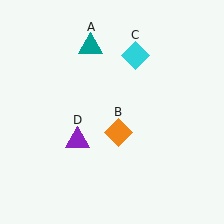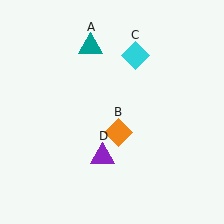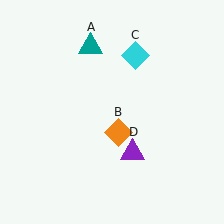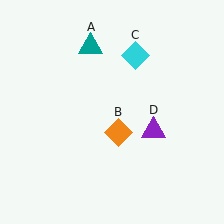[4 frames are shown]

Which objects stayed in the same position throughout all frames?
Teal triangle (object A) and orange diamond (object B) and cyan diamond (object C) remained stationary.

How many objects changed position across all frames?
1 object changed position: purple triangle (object D).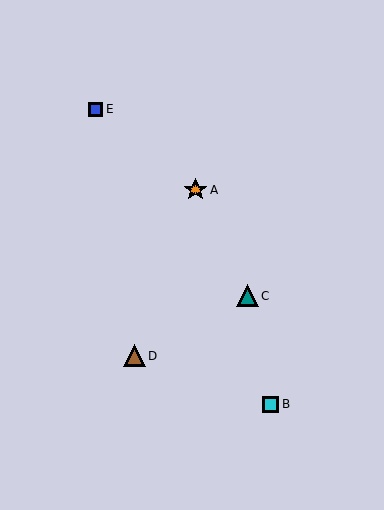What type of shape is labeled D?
Shape D is a brown triangle.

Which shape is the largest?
The orange star (labeled A) is the largest.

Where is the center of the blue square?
The center of the blue square is at (96, 109).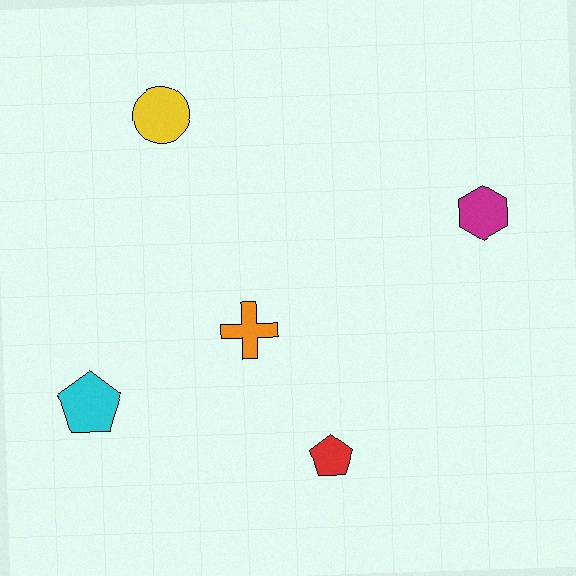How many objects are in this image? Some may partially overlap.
There are 5 objects.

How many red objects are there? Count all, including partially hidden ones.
There is 1 red object.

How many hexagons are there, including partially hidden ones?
There is 1 hexagon.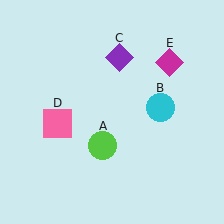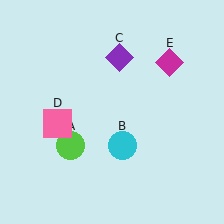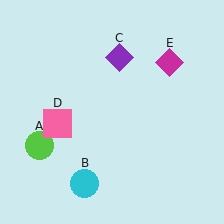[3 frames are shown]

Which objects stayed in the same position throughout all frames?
Purple diamond (object C) and pink square (object D) and magenta diamond (object E) remained stationary.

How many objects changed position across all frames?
2 objects changed position: lime circle (object A), cyan circle (object B).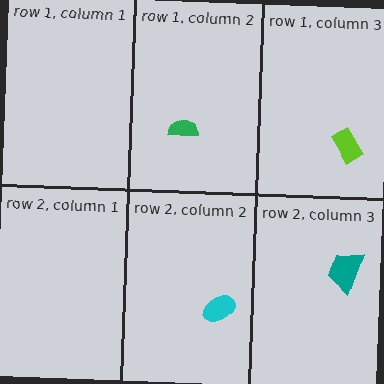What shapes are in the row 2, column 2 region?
The cyan ellipse.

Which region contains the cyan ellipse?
The row 2, column 2 region.